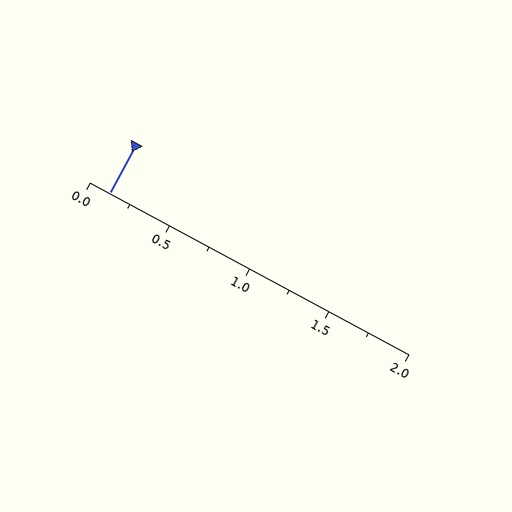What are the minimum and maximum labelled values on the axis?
The axis runs from 0.0 to 2.0.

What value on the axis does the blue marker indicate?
The marker indicates approximately 0.12.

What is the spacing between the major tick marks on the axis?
The major ticks are spaced 0.5 apart.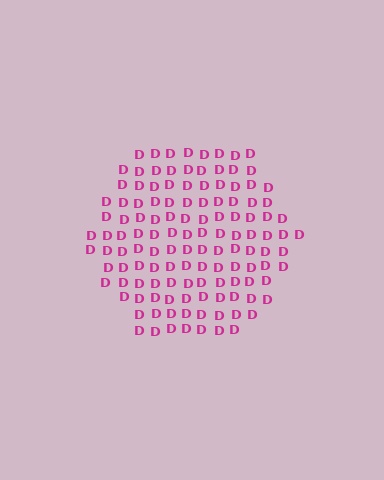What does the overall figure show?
The overall figure shows a hexagon.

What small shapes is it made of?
It is made of small letter D's.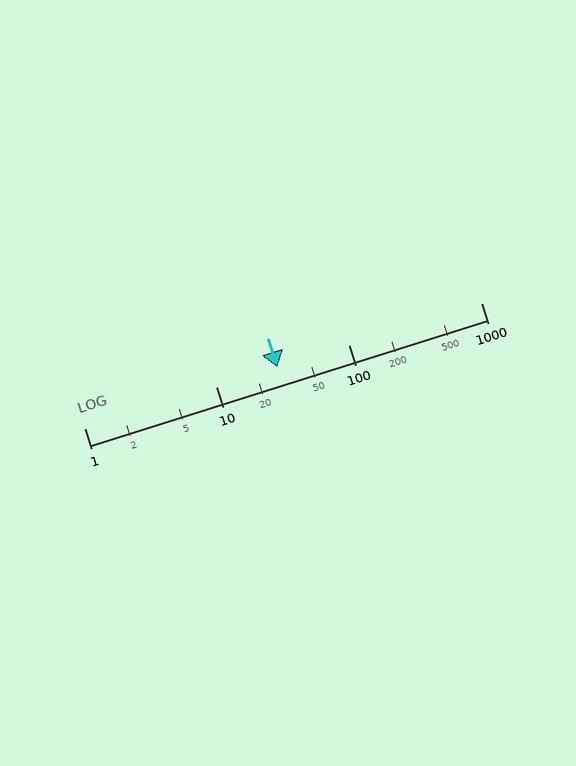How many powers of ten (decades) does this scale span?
The scale spans 3 decades, from 1 to 1000.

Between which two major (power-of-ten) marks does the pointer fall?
The pointer is between 10 and 100.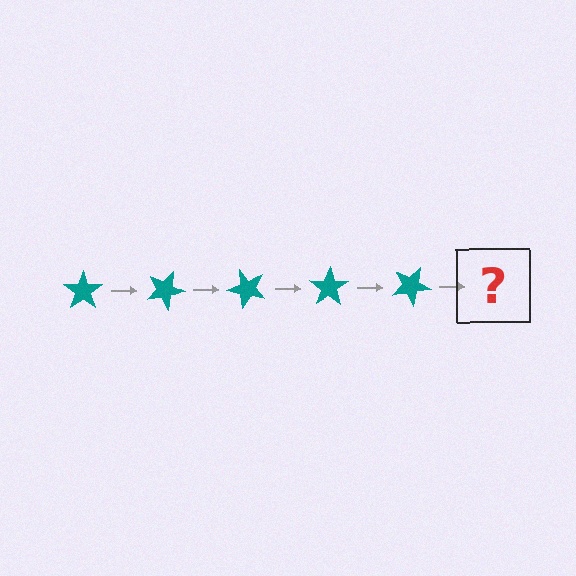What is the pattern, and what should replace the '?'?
The pattern is that the star rotates 25 degrees each step. The '?' should be a teal star rotated 125 degrees.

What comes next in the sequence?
The next element should be a teal star rotated 125 degrees.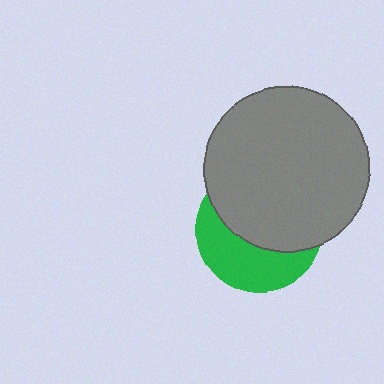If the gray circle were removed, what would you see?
You would see the complete green circle.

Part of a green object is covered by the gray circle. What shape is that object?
It is a circle.